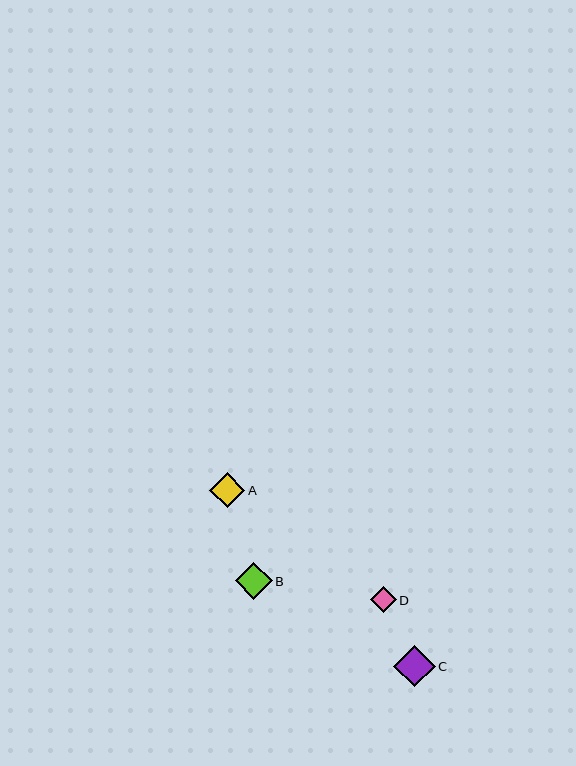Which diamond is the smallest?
Diamond D is the smallest with a size of approximately 26 pixels.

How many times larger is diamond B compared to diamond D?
Diamond B is approximately 1.4 times the size of diamond D.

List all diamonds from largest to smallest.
From largest to smallest: C, B, A, D.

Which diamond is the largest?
Diamond C is the largest with a size of approximately 41 pixels.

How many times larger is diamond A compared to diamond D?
Diamond A is approximately 1.4 times the size of diamond D.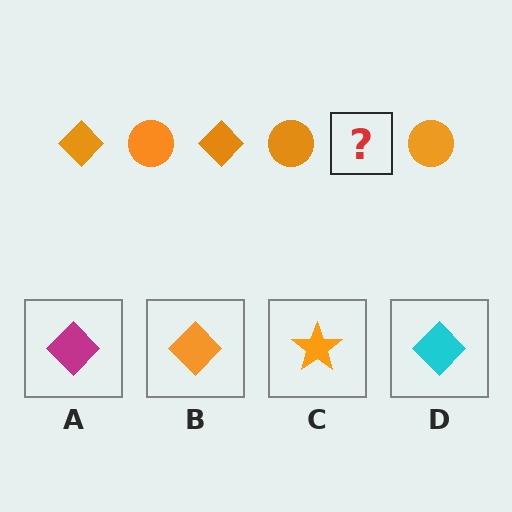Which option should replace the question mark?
Option B.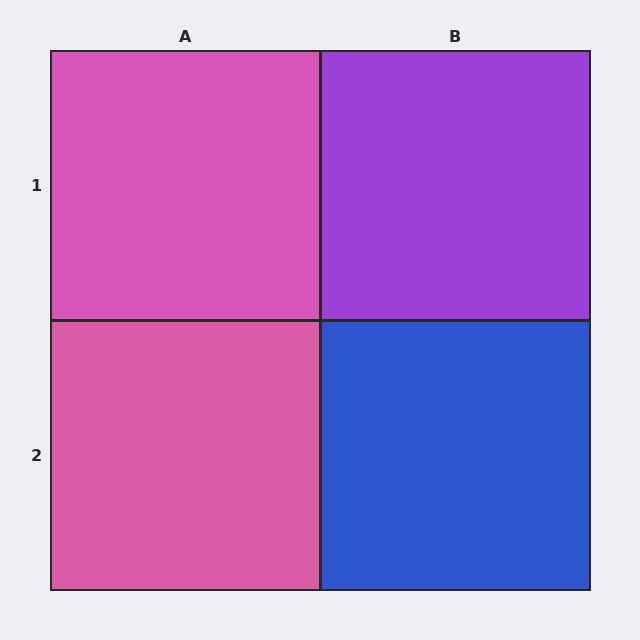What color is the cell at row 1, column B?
Purple.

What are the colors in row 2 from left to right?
Pink, blue.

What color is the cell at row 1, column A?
Pink.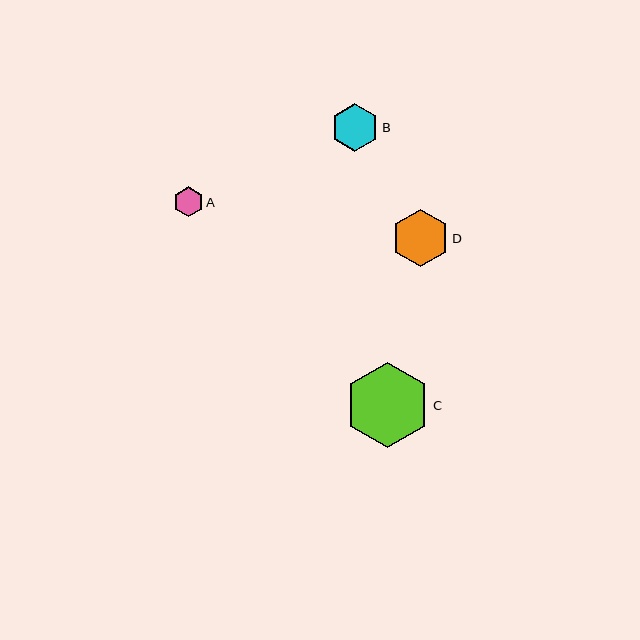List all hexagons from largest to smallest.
From largest to smallest: C, D, B, A.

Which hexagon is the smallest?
Hexagon A is the smallest with a size of approximately 30 pixels.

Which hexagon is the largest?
Hexagon C is the largest with a size of approximately 85 pixels.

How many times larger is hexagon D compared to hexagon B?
Hexagon D is approximately 1.2 times the size of hexagon B.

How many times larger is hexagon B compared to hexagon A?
Hexagon B is approximately 1.6 times the size of hexagon A.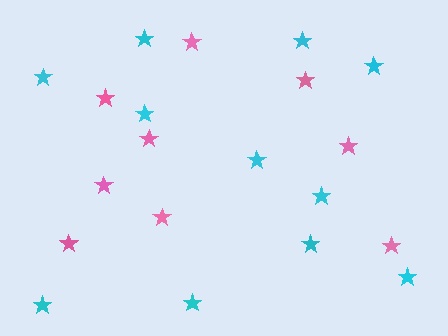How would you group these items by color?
There are 2 groups: one group of cyan stars (11) and one group of pink stars (9).